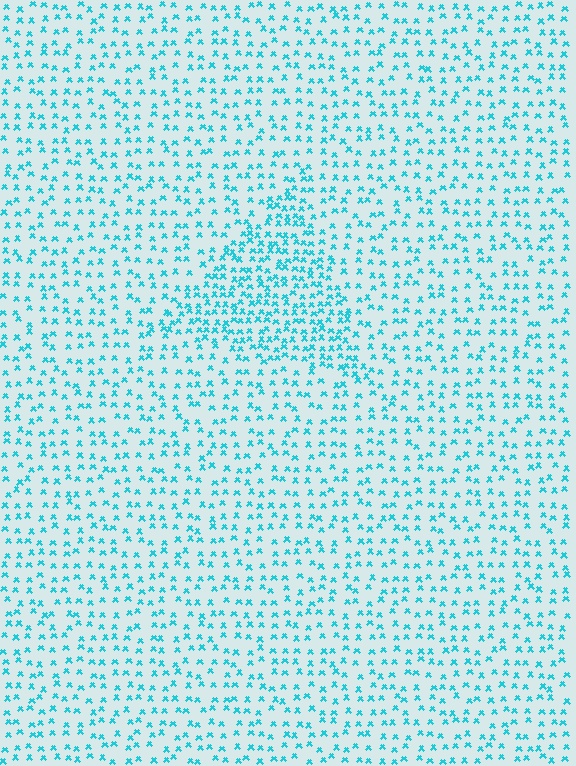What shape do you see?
I see a triangle.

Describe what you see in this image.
The image contains small cyan elements arranged at two different densities. A triangle-shaped region is visible where the elements are more densely packed than the surrounding area.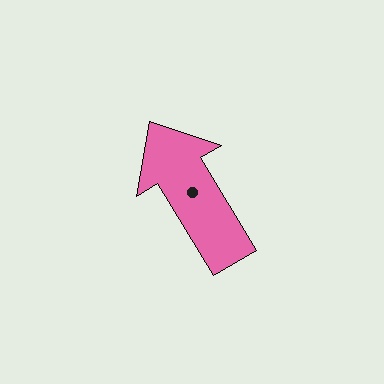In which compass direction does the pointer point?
Northwest.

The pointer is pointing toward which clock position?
Roughly 11 o'clock.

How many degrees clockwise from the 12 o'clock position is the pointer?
Approximately 329 degrees.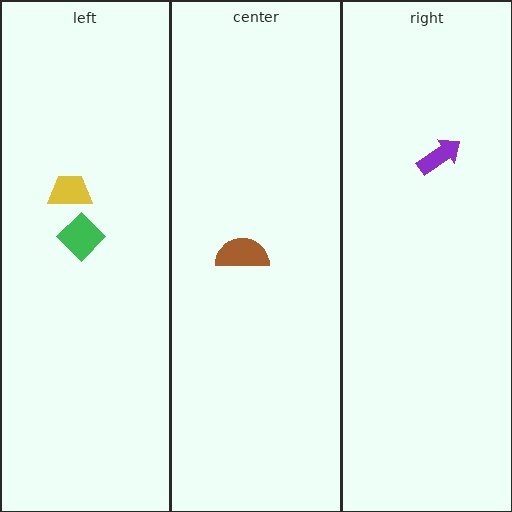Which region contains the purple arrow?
The right region.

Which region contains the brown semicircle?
The center region.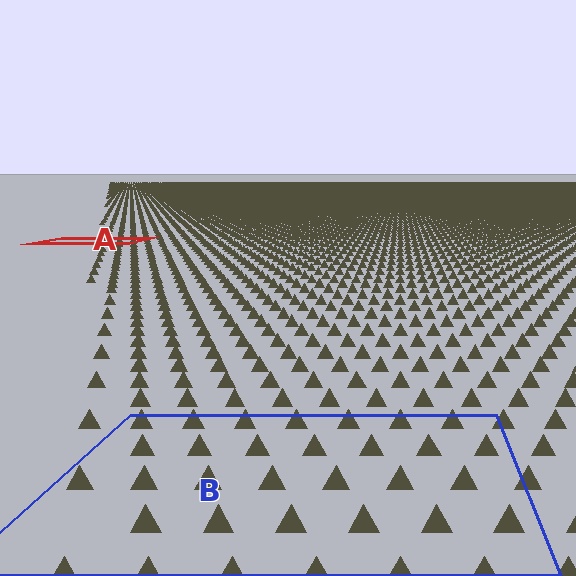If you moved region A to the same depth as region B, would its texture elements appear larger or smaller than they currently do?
They would appear larger. At a closer depth, the same texture elements are projected at a bigger on-screen size.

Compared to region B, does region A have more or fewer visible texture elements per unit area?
Region A has more texture elements per unit area — they are packed more densely because it is farther away.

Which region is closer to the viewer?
Region B is closer. The texture elements there are larger and more spread out.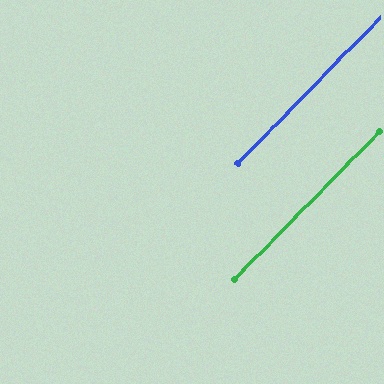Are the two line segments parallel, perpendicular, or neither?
Parallel — their directions differ by only 0.2°.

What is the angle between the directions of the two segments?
Approximately 0 degrees.